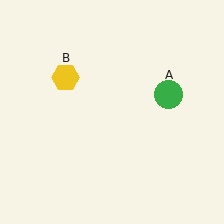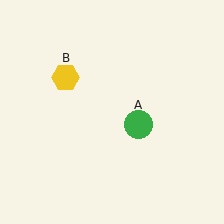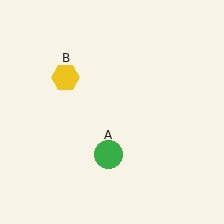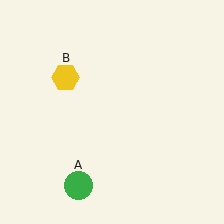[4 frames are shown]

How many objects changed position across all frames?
1 object changed position: green circle (object A).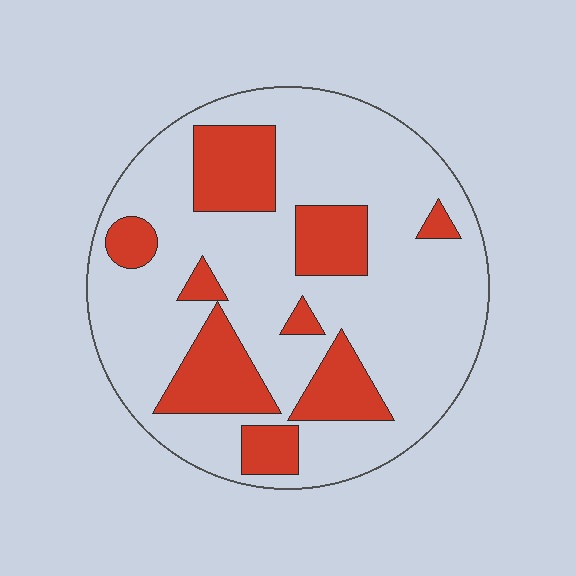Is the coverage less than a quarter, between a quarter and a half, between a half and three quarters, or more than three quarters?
Between a quarter and a half.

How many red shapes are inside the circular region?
9.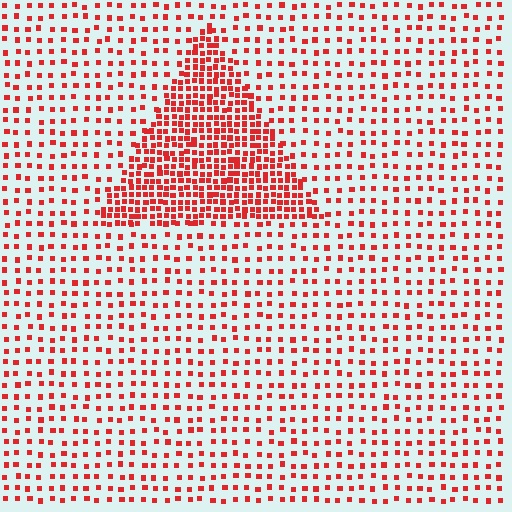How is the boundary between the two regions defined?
The boundary is defined by a change in element density (approximately 2.6x ratio). All elements are the same color, size, and shape.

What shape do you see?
I see a triangle.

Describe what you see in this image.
The image contains small red elements arranged at two different densities. A triangle-shaped region is visible where the elements are more densely packed than the surrounding area.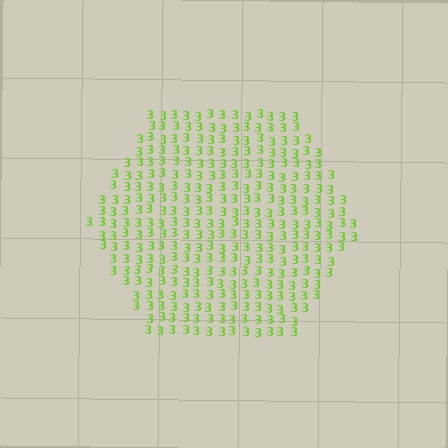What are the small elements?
The small elements are digit 3's.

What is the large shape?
The large shape is a hexagon.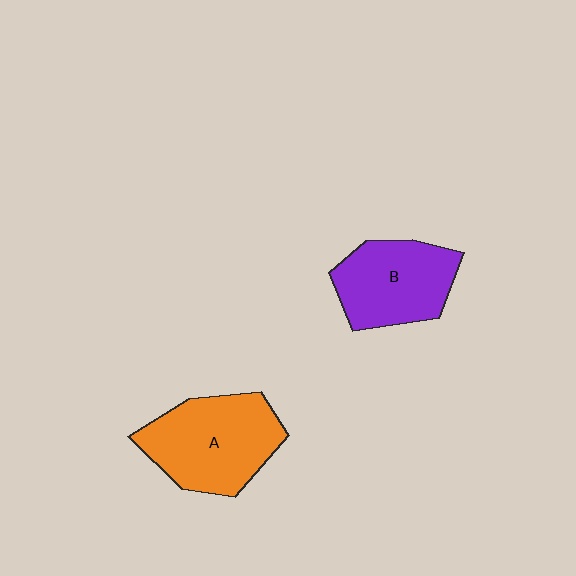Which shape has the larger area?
Shape A (orange).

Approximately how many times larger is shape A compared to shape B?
Approximately 1.2 times.